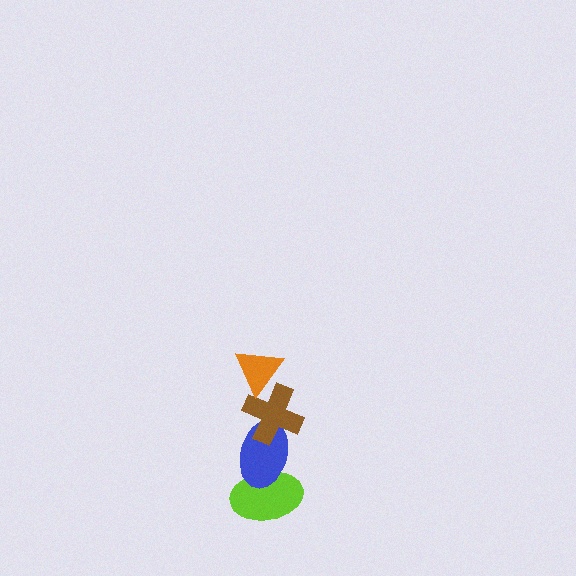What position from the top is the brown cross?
The brown cross is 2nd from the top.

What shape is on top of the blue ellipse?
The brown cross is on top of the blue ellipse.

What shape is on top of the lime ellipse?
The blue ellipse is on top of the lime ellipse.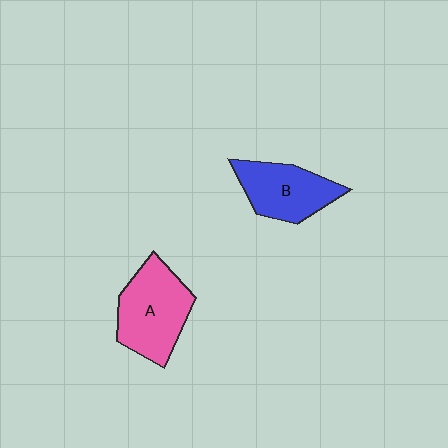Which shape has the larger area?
Shape A (pink).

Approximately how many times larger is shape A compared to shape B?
Approximately 1.2 times.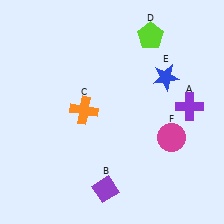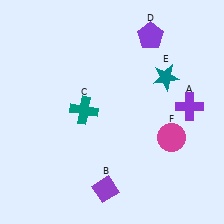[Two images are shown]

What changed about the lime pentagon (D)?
In Image 1, D is lime. In Image 2, it changed to purple.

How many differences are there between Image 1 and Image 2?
There are 3 differences between the two images.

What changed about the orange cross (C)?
In Image 1, C is orange. In Image 2, it changed to teal.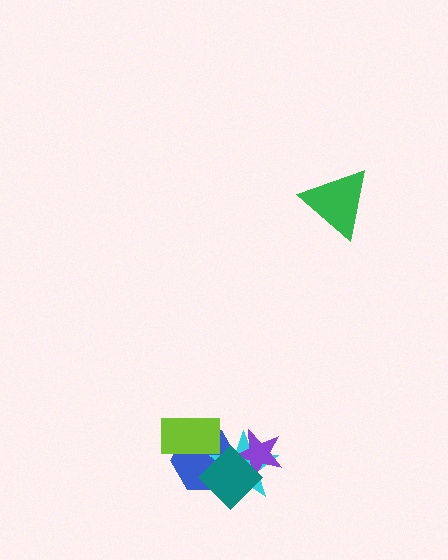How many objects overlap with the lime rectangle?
1 object overlaps with the lime rectangle.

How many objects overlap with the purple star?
2 objects overlap with the purple star.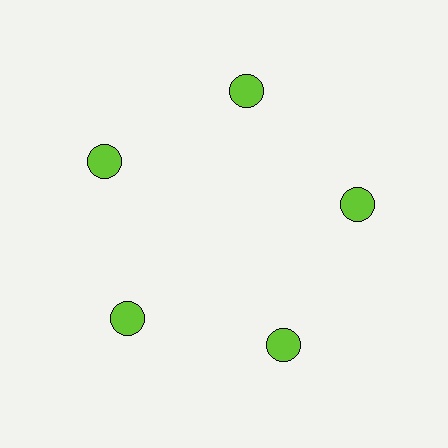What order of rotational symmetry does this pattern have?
This pattern has 5-fold rotational symmetry.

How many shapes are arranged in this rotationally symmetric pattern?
There are 5 shapes, arranged in 5 groups of 1.